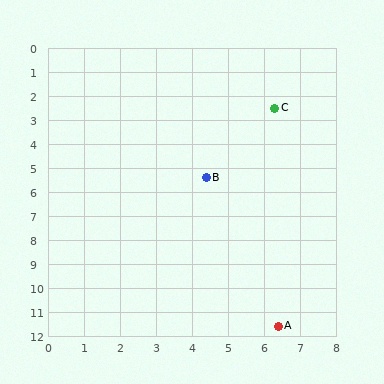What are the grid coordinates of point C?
Point C is at approximately (6.3, 2.5).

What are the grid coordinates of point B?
Point B is at approximately (4.4, 5.4).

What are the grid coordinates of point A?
Point A is at approximately (6.4, 11.6).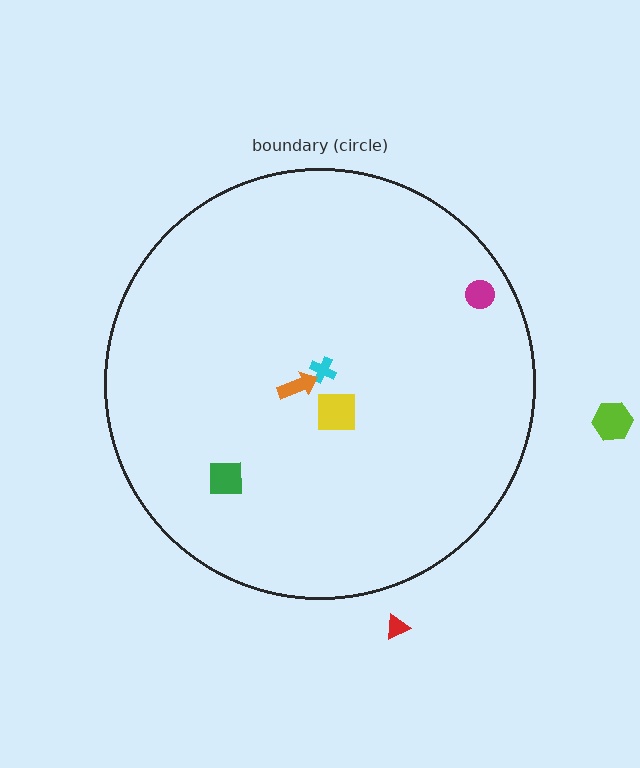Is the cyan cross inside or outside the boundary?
Inside.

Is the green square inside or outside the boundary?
Inside.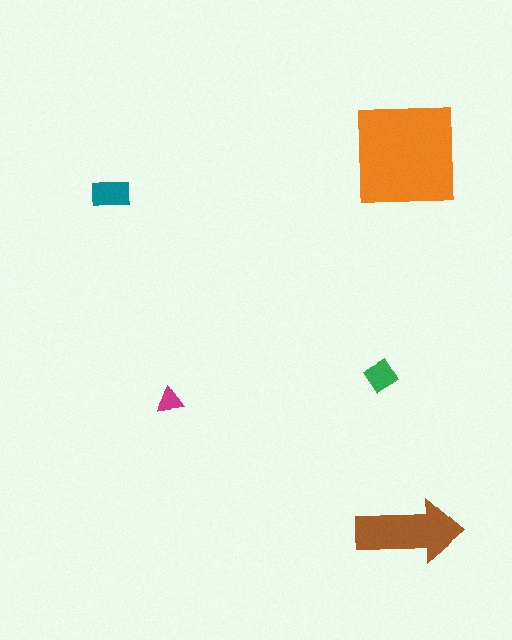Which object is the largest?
The orange square.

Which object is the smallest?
The magenta triangle.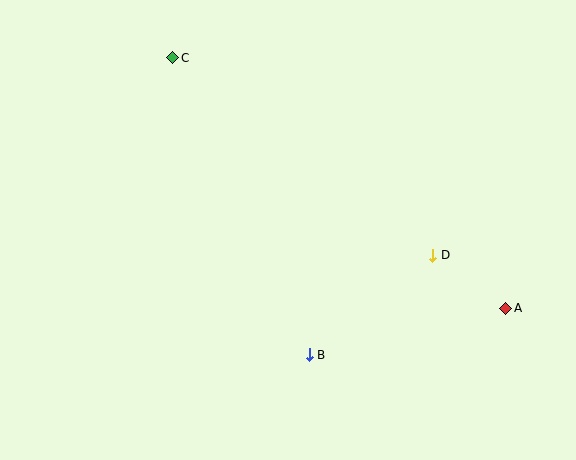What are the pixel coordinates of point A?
Point A is at (506, 308).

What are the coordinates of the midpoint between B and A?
The midpoint between B and A is at (407, 331).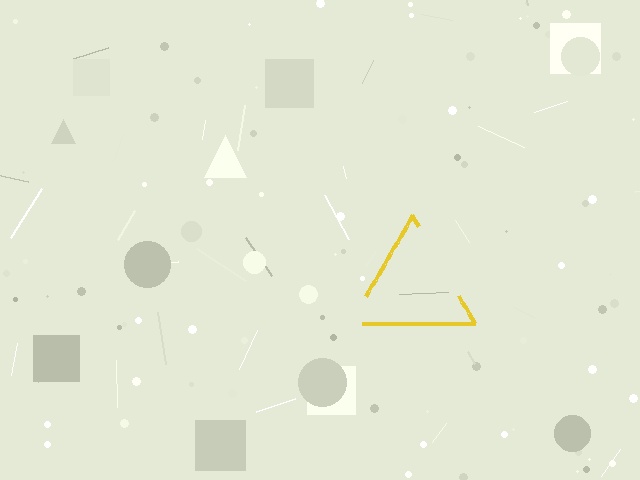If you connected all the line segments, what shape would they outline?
They would outline a triangle.